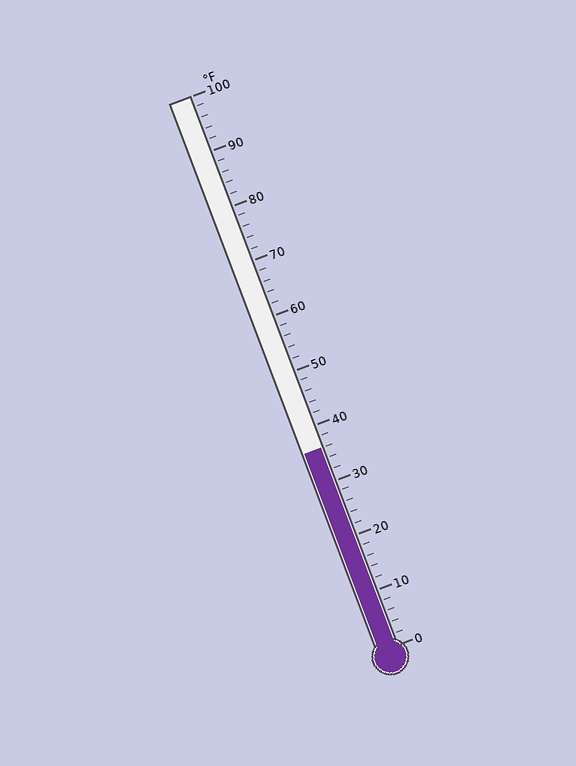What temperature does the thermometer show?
The thermometer shows approximately 36°F.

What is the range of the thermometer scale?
The thermometer scale ranges from 0°F to 100°F.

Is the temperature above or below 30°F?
The temperature is above 30°F.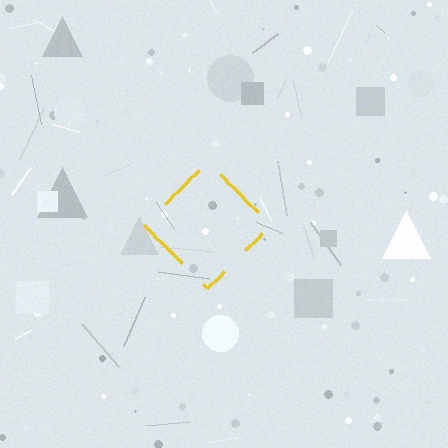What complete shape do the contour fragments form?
The contour fragments form a diamond.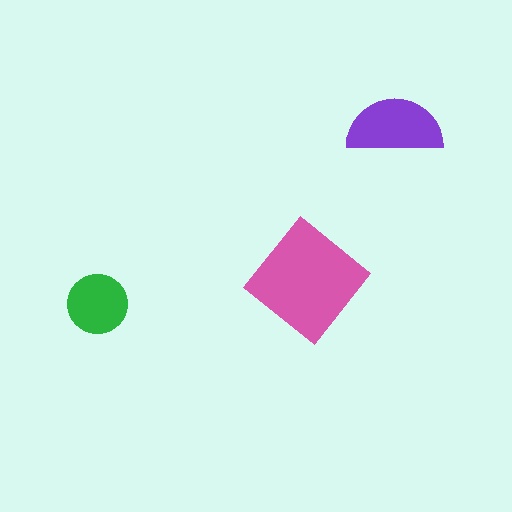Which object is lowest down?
The green circle is bottommost.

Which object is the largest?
The pink diamond.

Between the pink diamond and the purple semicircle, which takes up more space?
The pink diamond.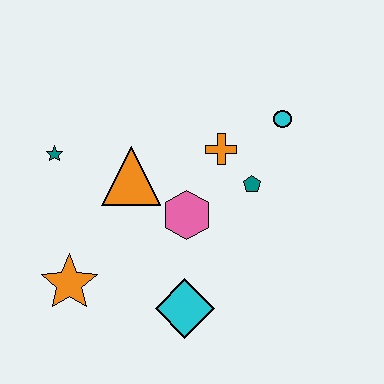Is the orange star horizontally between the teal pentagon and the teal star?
Yes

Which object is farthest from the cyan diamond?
The cyan circle is farthest from the cyan diamond.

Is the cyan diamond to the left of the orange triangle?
No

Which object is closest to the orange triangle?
The pink hexagon is closest to the orange triangle.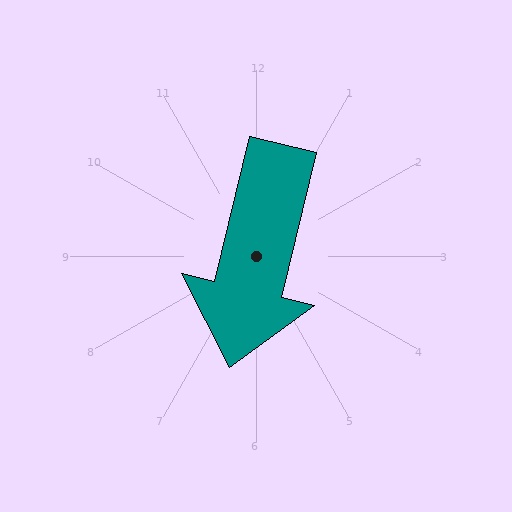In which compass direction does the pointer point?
South.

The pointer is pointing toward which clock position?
Roughly 6 o'clock.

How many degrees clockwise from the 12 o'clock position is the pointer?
Approximately 194 degrees.